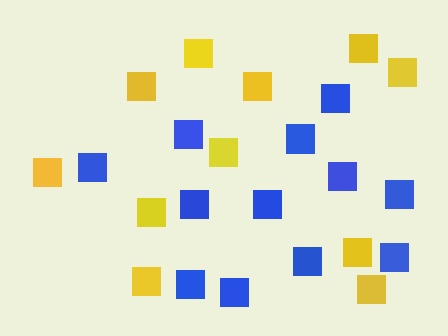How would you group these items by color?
There are 2 groups: one group of yellow squares (11) and one group of blue squares (12).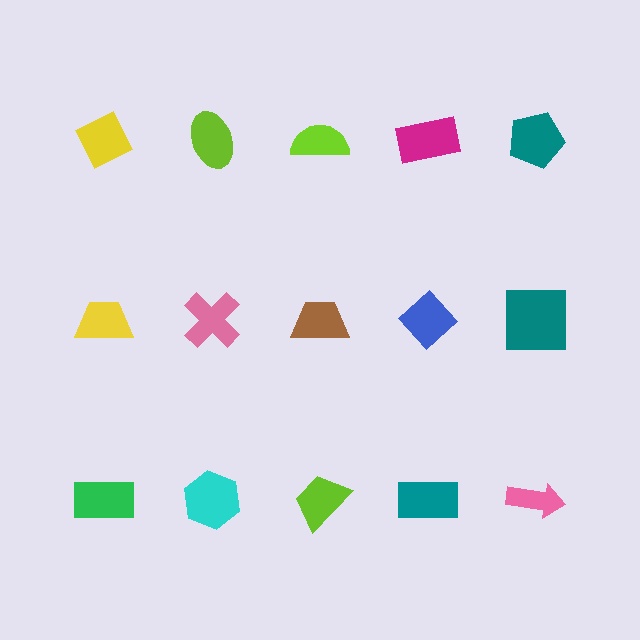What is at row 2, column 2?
A pink cross.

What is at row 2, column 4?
A blue diamond.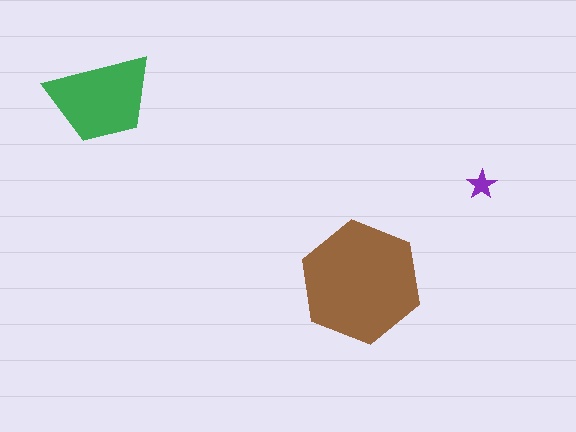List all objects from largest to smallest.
The brown hexagon, the green trapezoid, the purple star.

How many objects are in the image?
There are 3 objects in the image.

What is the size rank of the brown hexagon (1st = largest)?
1st.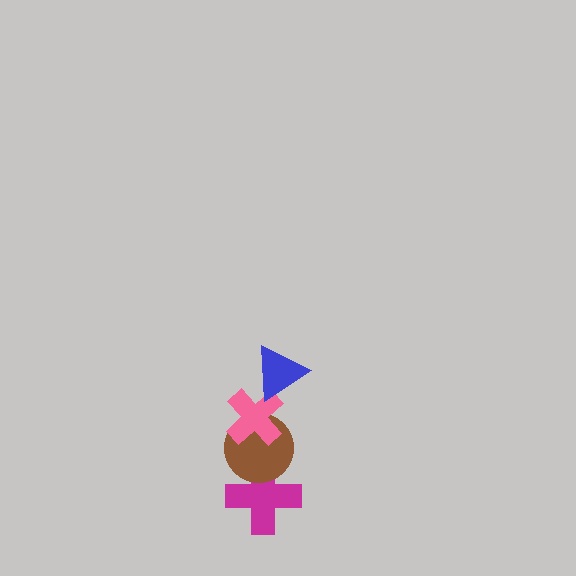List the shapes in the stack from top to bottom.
From top to bottom: the blue triangle, the pink cross, the brown circle, the magenta cross.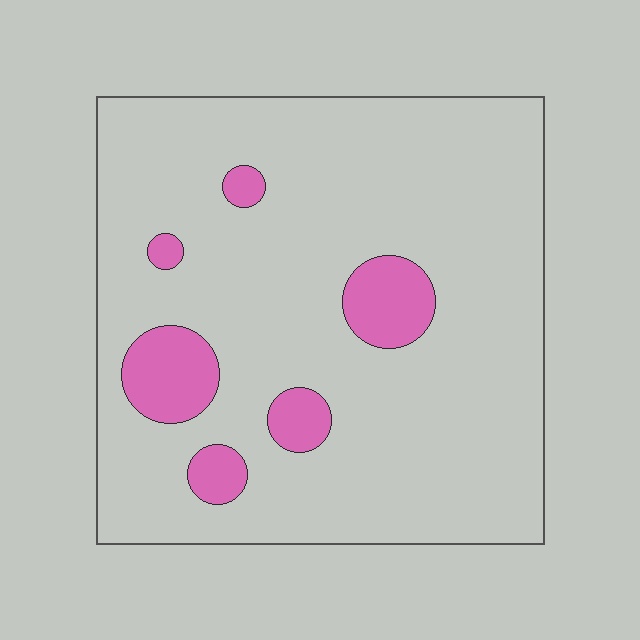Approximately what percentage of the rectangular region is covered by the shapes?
Approximately 10%.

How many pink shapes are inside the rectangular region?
6.